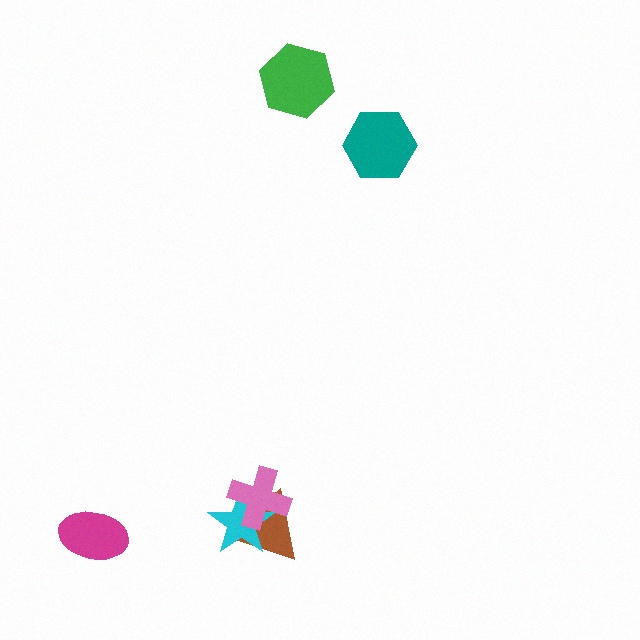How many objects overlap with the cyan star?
2 objects overlap with the cyan star.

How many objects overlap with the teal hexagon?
0 objects overlap with the teal hexagon.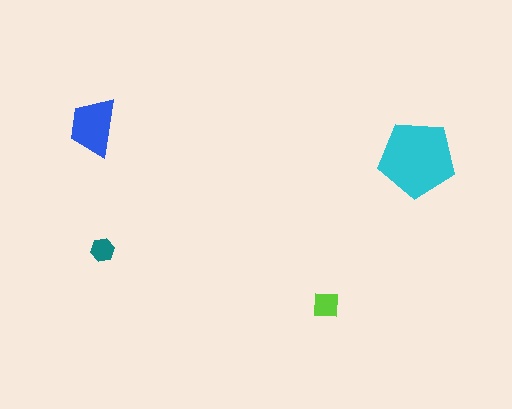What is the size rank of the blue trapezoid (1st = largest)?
2nd.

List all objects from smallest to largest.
The teal hexagon, the lime square, the blue trapezoid, the cyan pentagon.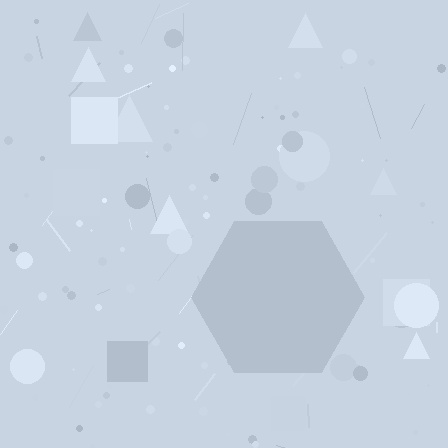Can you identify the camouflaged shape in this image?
The camouflaged shape is a hexagon.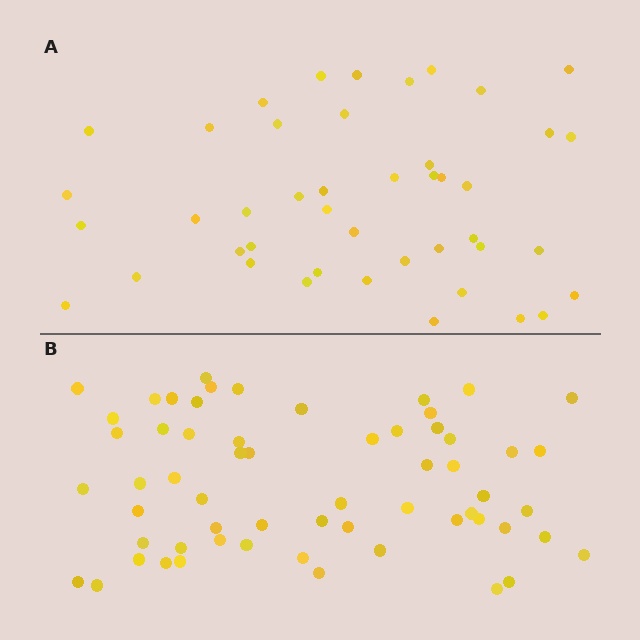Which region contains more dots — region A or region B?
Region B (the bottom region) has more dots.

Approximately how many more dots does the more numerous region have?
Region B has approximately 15 more dots than region A.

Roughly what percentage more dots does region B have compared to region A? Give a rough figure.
About 35% more.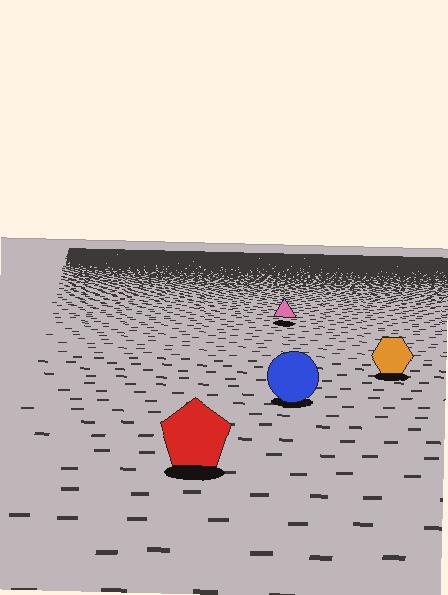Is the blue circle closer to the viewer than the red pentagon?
No. The red pentagon is closer — you can tell from the texture gradient: the ground texture is coarser near it.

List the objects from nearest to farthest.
From nearest to farthest: the red pentagon, the blue circle, the orange hexagon, the pink triangle.